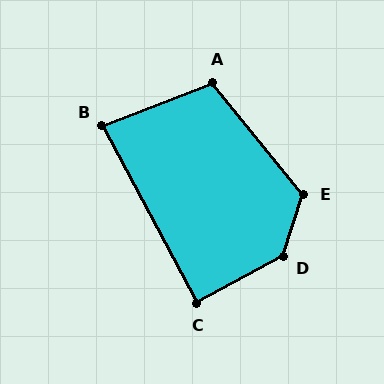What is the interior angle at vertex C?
Approximately 89 degrees (approximately right).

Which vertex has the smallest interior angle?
B, at approximately 84 degrees.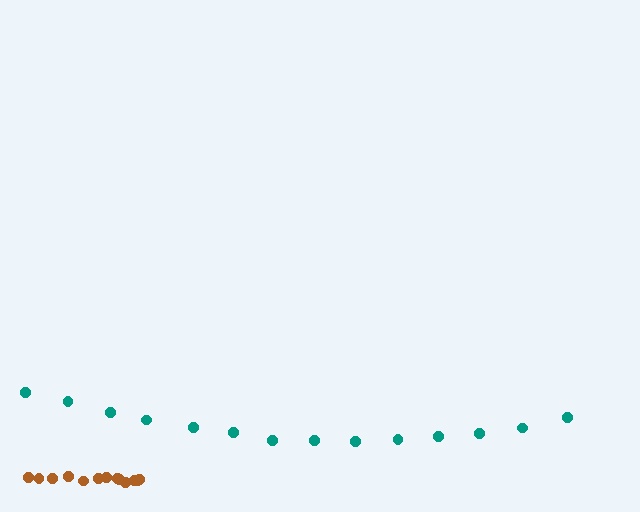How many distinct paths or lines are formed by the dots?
There are 2 distinct paths.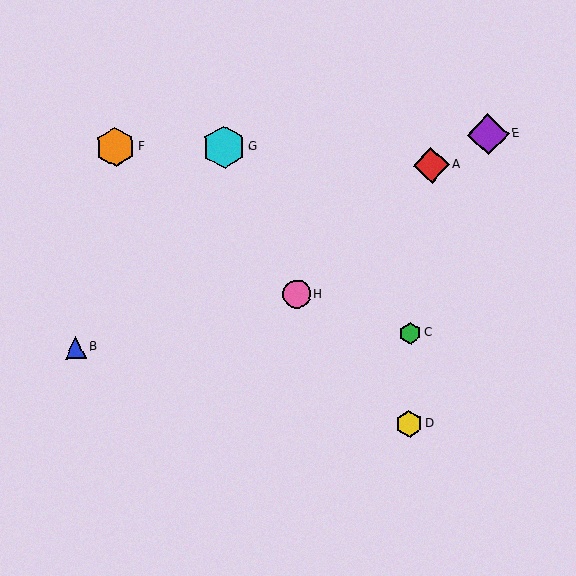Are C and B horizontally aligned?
Yes, both are at y≈333.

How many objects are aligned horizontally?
2 objects (B, C) are aligned horizontally.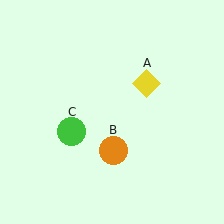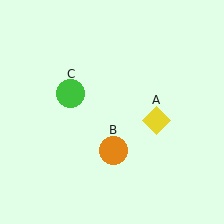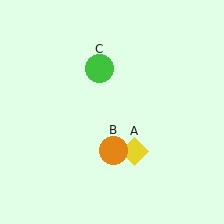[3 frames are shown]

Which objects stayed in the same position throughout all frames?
Orange circle (object B) remained stationary.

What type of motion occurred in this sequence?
The yellow diamond (object A), green circle (object C) rotated clockwise around the center of the scene.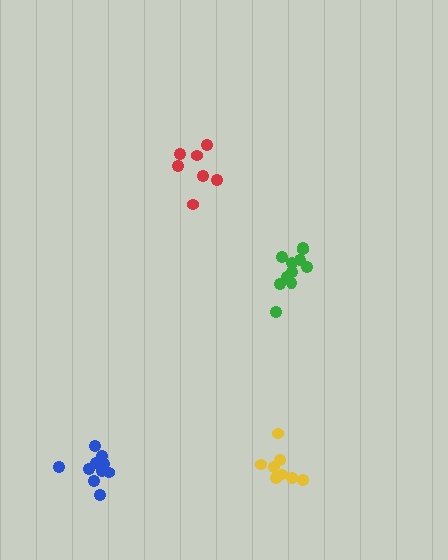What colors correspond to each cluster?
The clusters are colored: yellow, red, blue, green.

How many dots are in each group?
Group 1: 9 dots, Group 2: 7 dots, Group 3: 11 dots, Group 4: 11 dots (38 total).